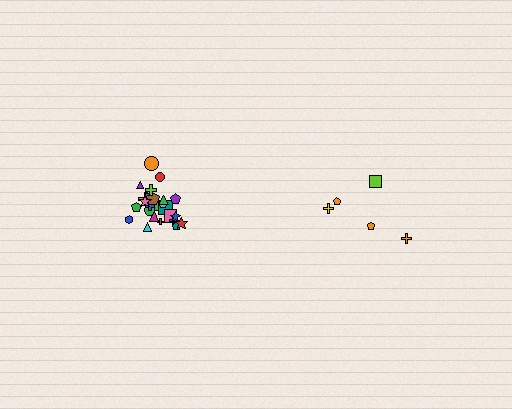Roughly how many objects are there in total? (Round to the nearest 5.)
Roughly 30 objects in total.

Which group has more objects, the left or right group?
The left group.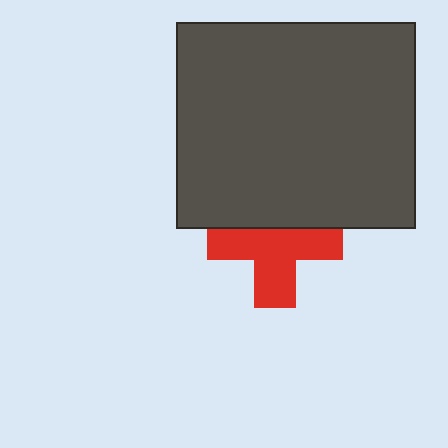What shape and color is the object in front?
The object in front is a dark gray rectangle.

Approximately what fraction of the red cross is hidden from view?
Roughly 36% of the red cross is hidden behind the dark gray rectangle.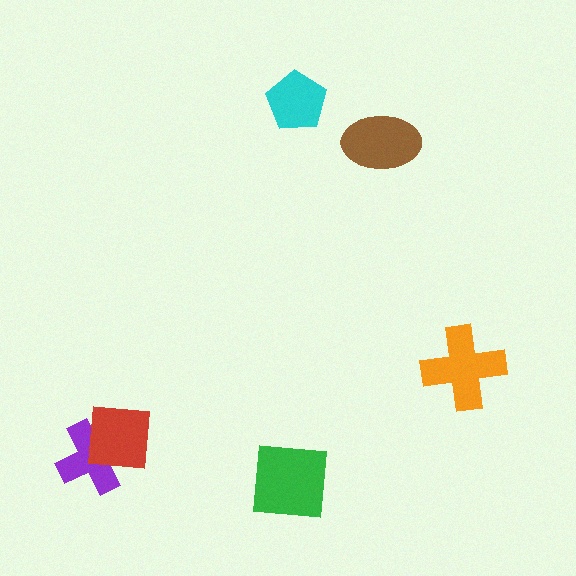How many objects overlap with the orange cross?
0 objects overlap with the orange cross.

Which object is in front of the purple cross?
The red square is in front of the purple cross.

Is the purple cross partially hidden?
Yes, it is partially covered by another shape.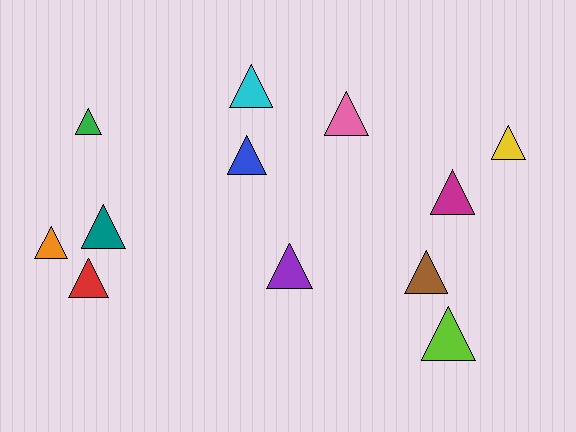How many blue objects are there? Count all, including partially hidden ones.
There is 1 blue object.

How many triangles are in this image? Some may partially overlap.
There are 12 triangles.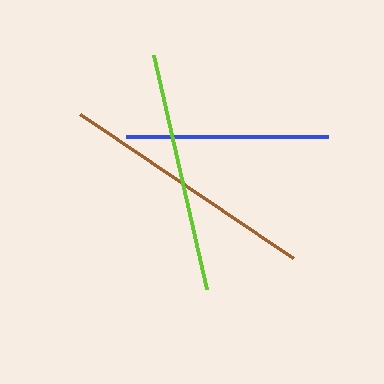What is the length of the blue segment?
The blue segment is approximately 201 pixels long.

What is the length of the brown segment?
The brown segment is approximately 257 pixels long.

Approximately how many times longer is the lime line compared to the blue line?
The lime line is approximately 1.2 times the length of the blue line.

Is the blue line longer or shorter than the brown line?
The brown line is longer than the blue line.